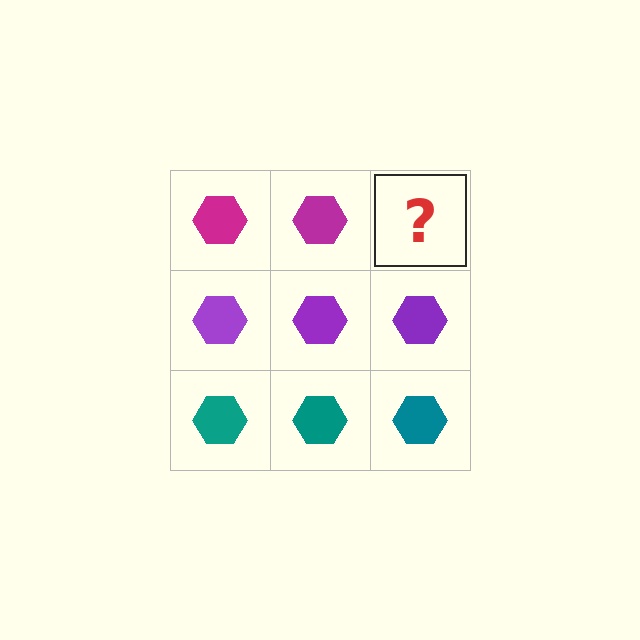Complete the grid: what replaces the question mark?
The question mark should be replaced with a magenta hexagon.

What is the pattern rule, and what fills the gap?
The rule is that each row has a consistent color. The gap should be filled with a magenta hexagon.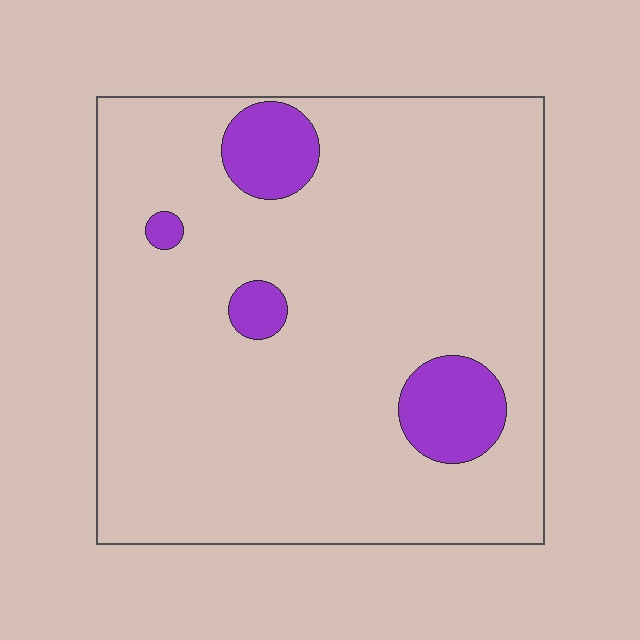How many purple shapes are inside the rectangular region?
4.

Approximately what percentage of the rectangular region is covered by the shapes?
Approximately 10%.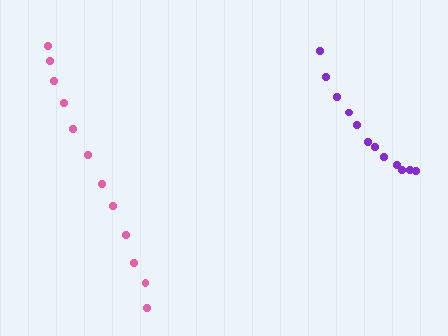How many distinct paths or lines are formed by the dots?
There are 2 distinct paths.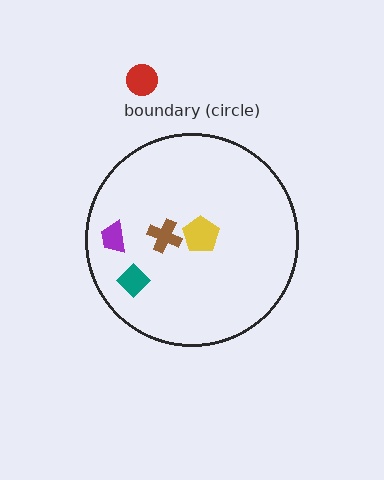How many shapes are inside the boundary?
4 inside, 1 outside.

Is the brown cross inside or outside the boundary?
Inside.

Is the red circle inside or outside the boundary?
Outside.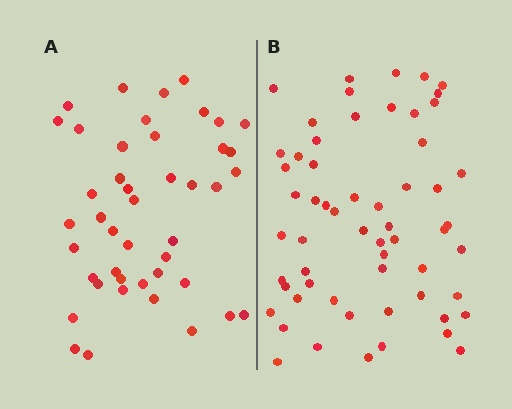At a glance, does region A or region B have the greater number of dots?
Region B (the right region) has more dots.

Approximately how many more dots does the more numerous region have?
Region B has approximately 15 more dots than region A.